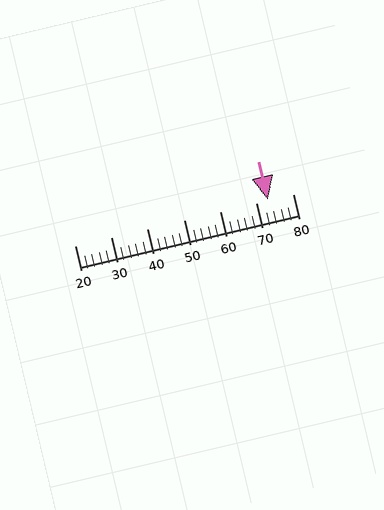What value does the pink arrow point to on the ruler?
The pink arrow points to approximately 73.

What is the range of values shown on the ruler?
The ruler shows values from 20 to 80.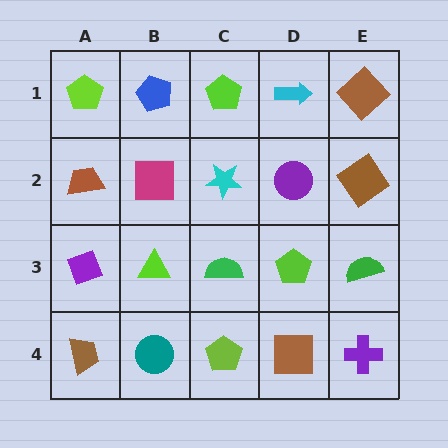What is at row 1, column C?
A lime pentagon.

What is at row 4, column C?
A lime pentagon.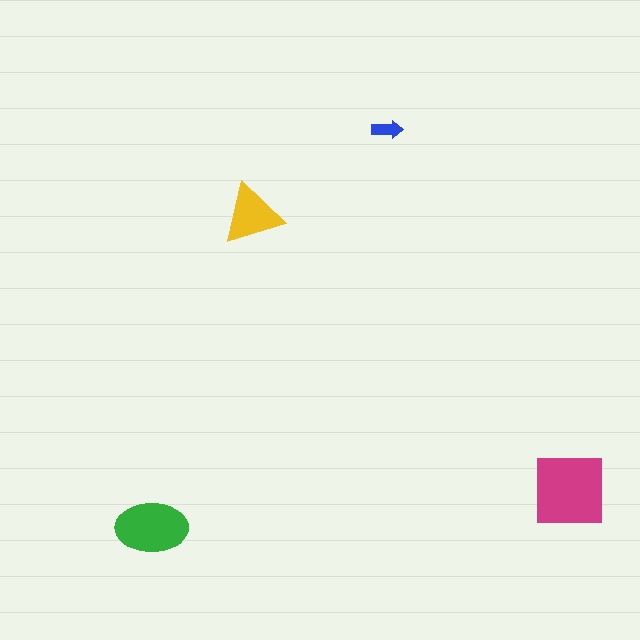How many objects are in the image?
There are 4 objects in the image.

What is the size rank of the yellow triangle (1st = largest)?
3rd.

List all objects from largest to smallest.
The magenta square, the green ellipse, the yellow triangle, the blue arrow.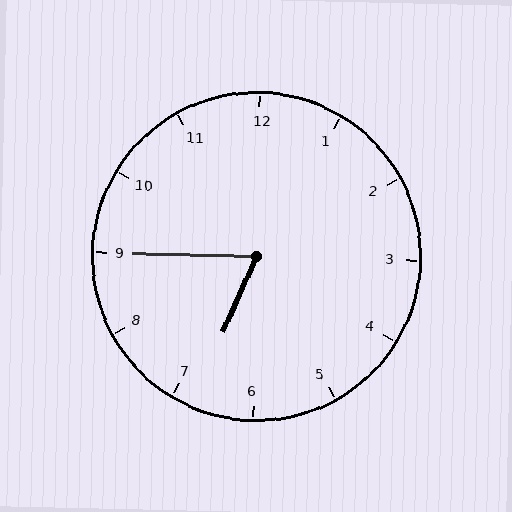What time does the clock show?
6:45.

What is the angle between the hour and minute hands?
Approximately 68 degrees.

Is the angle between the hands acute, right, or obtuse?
It is acute.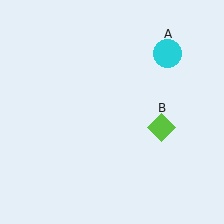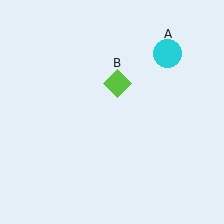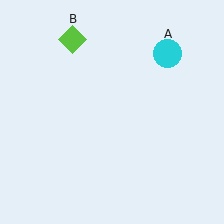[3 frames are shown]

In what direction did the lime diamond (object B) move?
The lime diamond (object B) moved up and to the left.